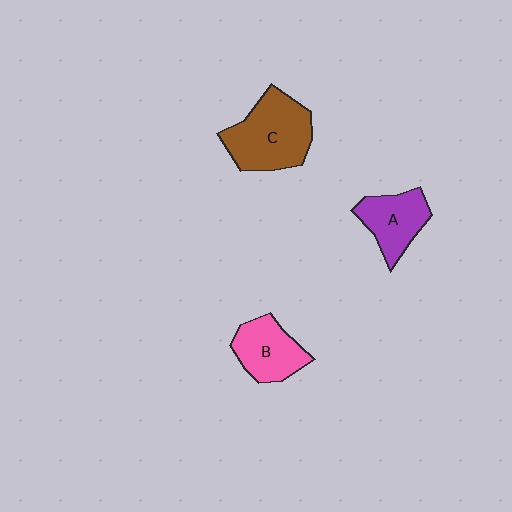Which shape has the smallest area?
Shape A (purple).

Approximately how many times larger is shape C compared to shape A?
Approximately 1.5 times.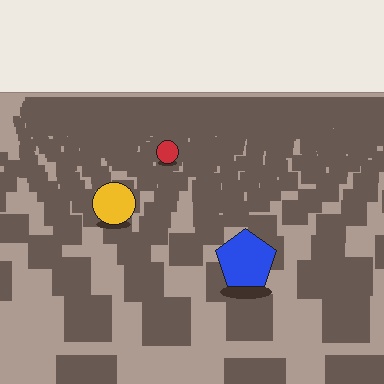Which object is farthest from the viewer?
The red circle is farthest from the viewer. It appears smaller and the ground texture around it is denser.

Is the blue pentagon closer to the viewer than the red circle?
Yes. The blue pentagon is closer — you can tell from the texture gradient: the ground texture is coarser near it.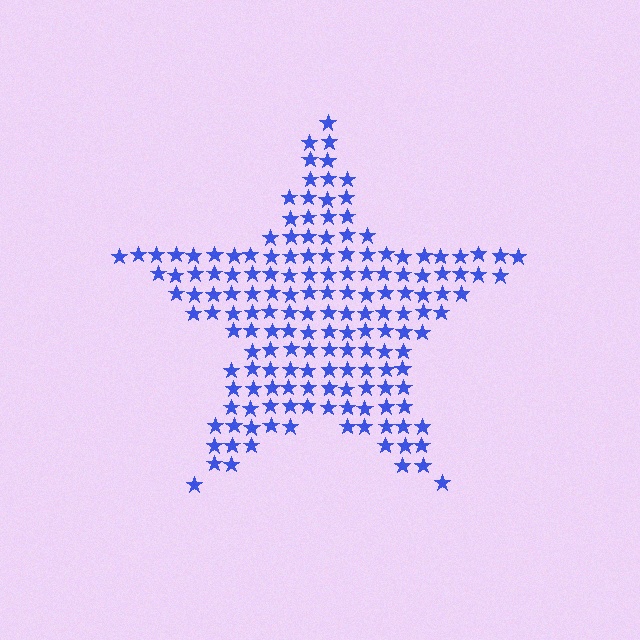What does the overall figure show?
The overall figure shows a star.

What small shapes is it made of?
It is made of small stars.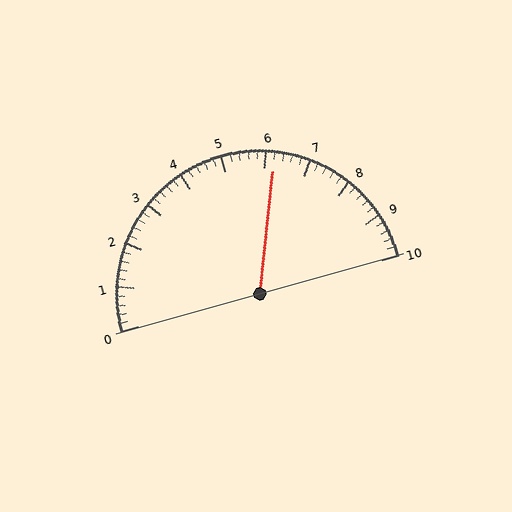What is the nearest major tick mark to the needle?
The nearest major tick mark is 6.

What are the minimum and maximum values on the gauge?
The gauge ranges from 0 to 10.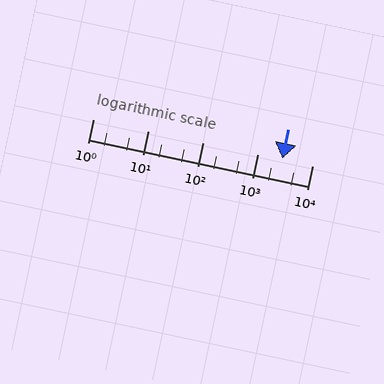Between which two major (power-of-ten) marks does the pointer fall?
The pointer is between 1000 and 10000.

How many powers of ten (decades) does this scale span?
The scale spans 4 decades, from 1 to 10000.